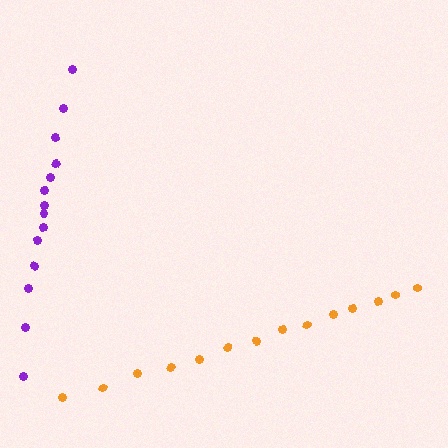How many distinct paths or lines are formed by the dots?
There are 2 distinct paths.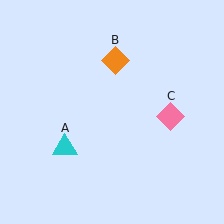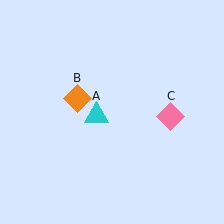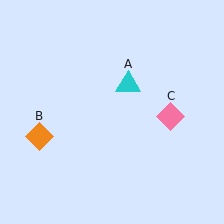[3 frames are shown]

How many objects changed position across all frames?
2 objects changed position: cyan triangle (object A), orange diamond (object B).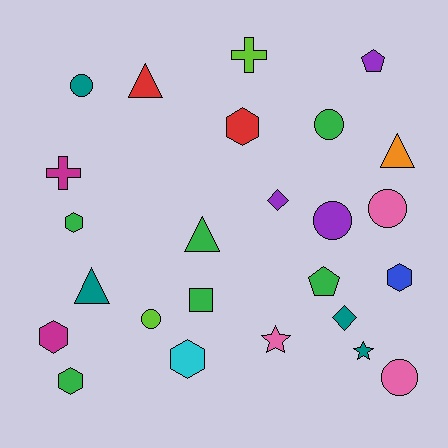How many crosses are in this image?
There are 2 crosses.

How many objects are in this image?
There are 25 objects.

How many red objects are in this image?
There are 2 red objects.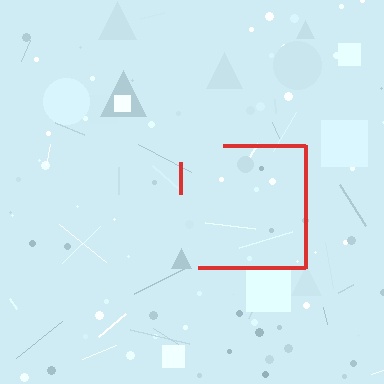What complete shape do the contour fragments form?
The contour fragments form a square.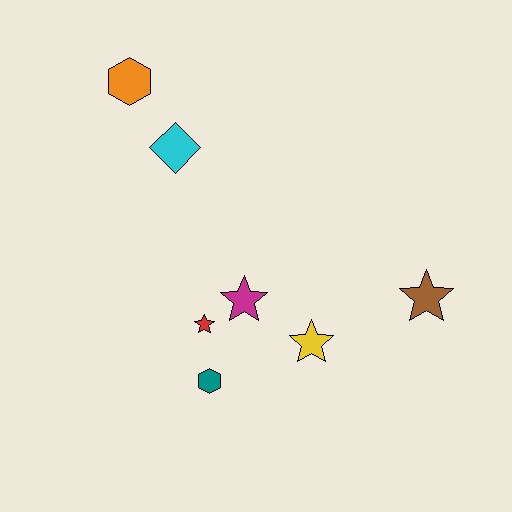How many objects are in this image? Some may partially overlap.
There are 7 objects.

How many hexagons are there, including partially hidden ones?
There are 2 hexagons.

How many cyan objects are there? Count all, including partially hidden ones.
There is 1 cyan object.